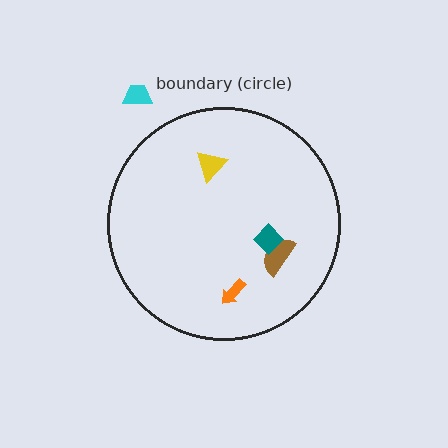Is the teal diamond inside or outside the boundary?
Inside.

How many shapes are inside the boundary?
4 inside, 1 outside.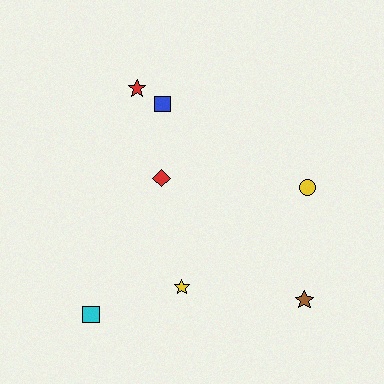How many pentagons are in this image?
There are no pentagons.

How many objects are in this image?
There are 7 objects.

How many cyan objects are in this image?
There is 1 cyan object.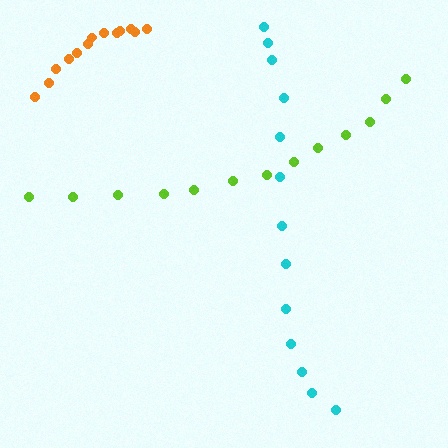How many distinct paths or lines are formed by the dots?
There are 3 distinct paths.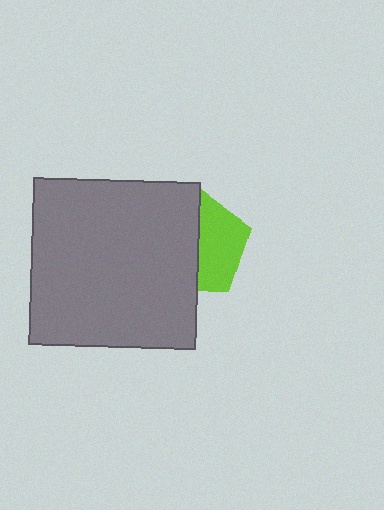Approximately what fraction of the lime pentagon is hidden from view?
Roughly 54% of the lime pentagon is hidden behind the gray square.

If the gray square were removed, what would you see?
You would see the complete lime pentagon.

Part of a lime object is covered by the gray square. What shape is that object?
It is a pentagon.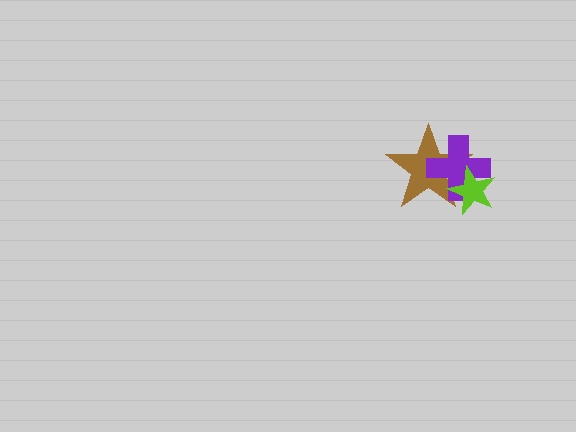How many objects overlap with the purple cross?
2 objects overlap with the purple cross.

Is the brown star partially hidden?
Yes, it is partially covered by another shape.